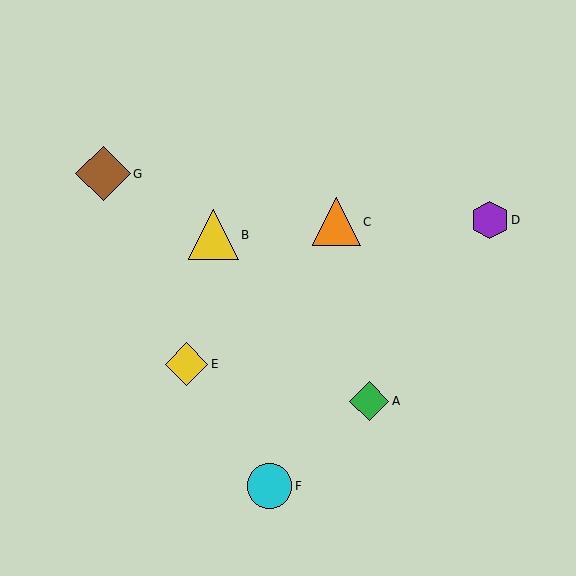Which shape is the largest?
The brown diamond (labeled G) is the largest.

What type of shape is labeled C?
Shape C is an orange triangle.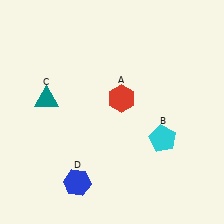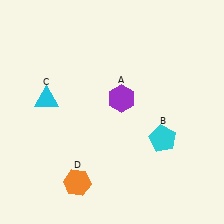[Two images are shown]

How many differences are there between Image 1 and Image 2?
There are 3 differences between the two images.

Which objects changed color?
A changed from red to purple. C changed from teal to cyan. D changed from blue to orange.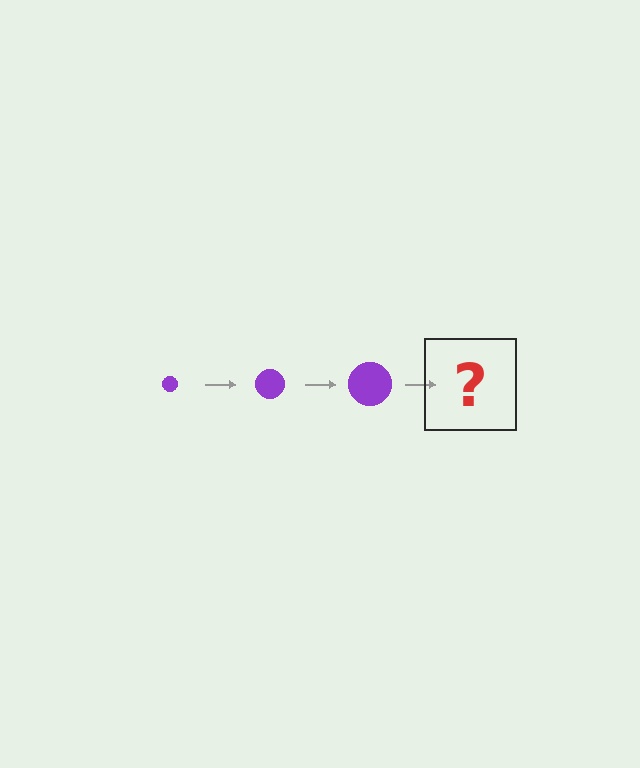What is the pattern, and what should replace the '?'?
The pattern is that the circle gets progressively larger each step. The '?' should be a purple circle, larger than the previous one.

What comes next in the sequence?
The next element should be a purple circle, larger than the previous one.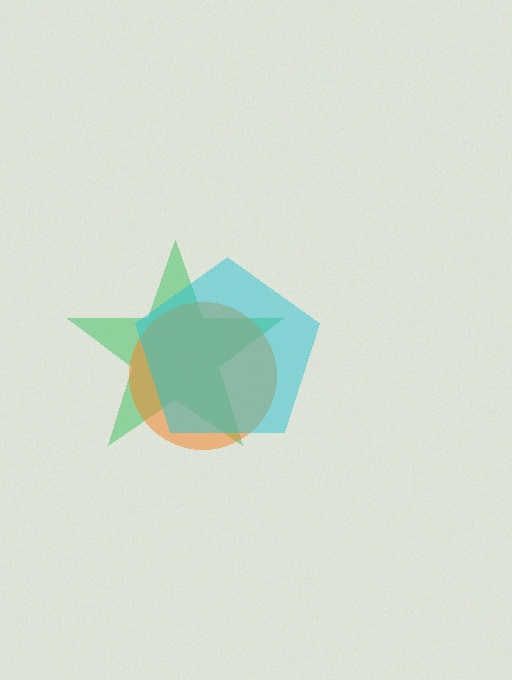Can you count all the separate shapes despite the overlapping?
Yes, there are 3 separate shapes.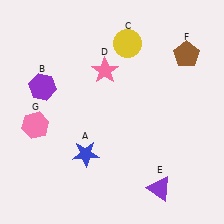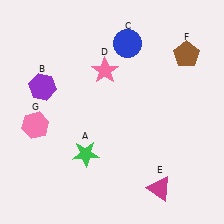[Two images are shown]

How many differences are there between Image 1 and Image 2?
There are 3 differences between the two images.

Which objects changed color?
A changed from blue to green. C changed from yellow to blue. E changed from purple to magenta.